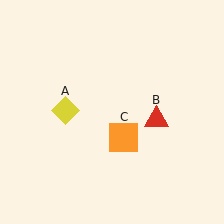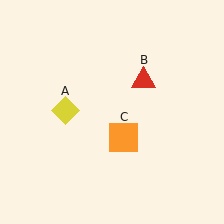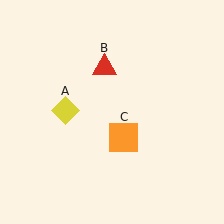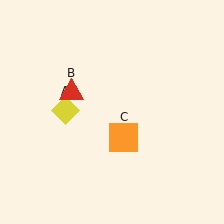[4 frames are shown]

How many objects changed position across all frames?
1 object changed position: red triangle (object B).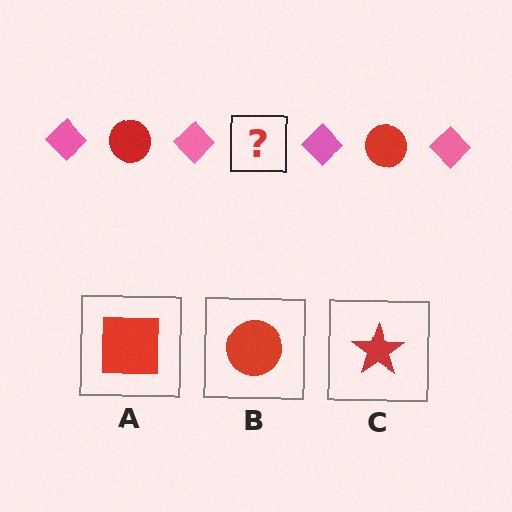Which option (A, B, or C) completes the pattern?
B.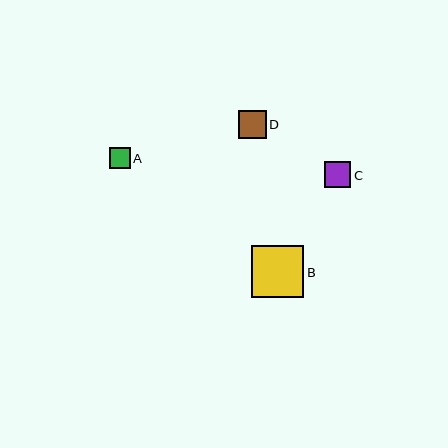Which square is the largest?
Square B is the largest with a size of approximately 52 pixels.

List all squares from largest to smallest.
From largest to smallest: B, D, C, A.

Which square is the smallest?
Square A is the smallest with a size of approximately 21 pixels.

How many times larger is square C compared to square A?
Square C is approximately 1.3 times the size of square A.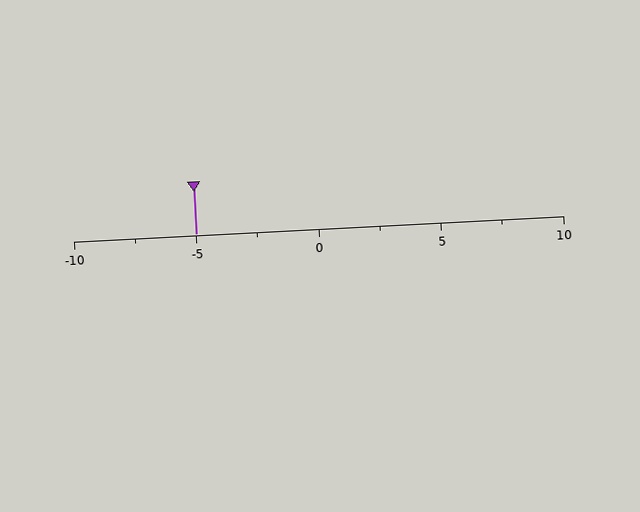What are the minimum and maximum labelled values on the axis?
The axis runs from -10 to 10.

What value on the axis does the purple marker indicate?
The marker indicates approximately -5.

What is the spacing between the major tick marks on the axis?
The major ticks are spaced 5 apart.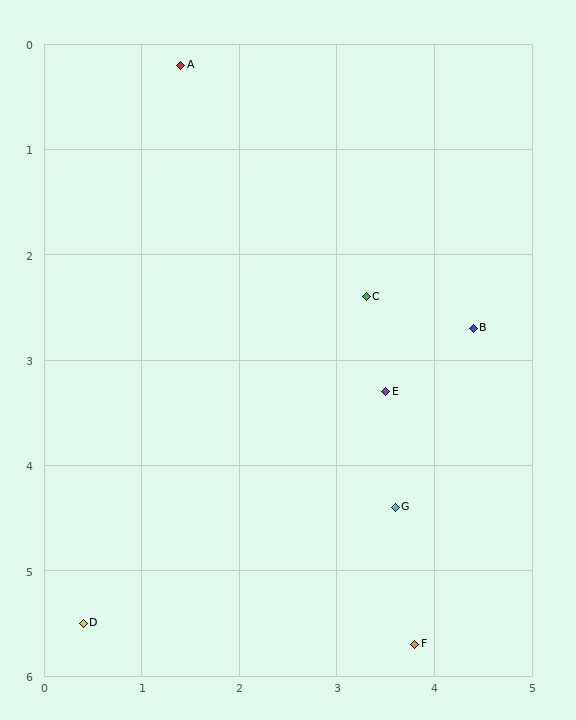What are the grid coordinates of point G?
Point G is at approximately (3.6, 4.4).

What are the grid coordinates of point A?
Point A is at approximately (1.4, 0.2).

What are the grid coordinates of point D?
Point D is at approximately (0.4, 5.5).